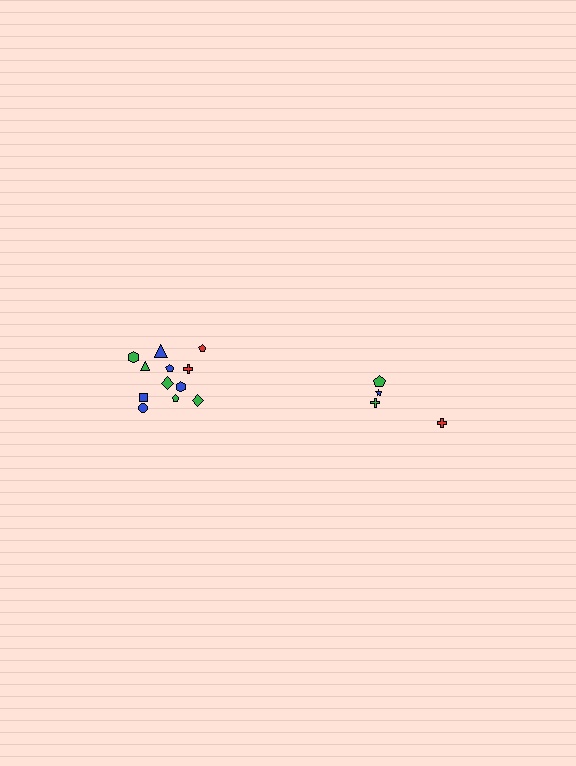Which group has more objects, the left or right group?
The left group.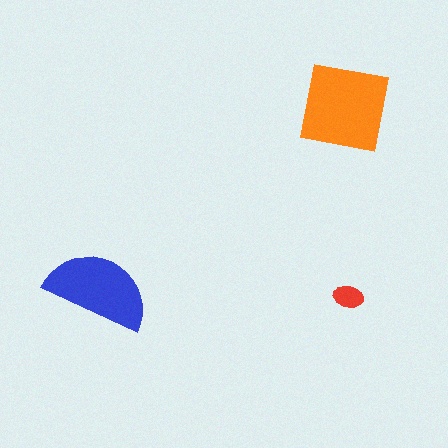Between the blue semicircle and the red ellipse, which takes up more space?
The blue semicircle.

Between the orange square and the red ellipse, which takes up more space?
The orange square.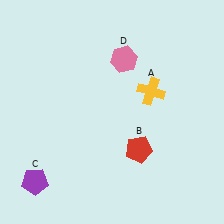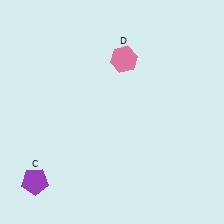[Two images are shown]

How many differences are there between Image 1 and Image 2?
There are 2 differences between the two images.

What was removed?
The yellow cross (A), the red pentagon (B) were removed in Image 2.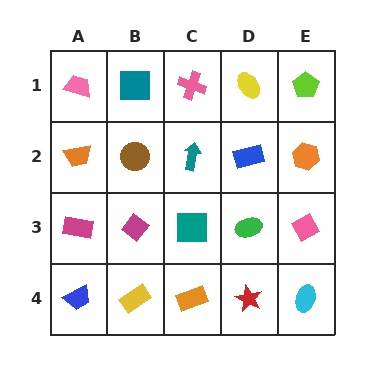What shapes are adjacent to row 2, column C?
A pink cross (row 1, column C), a teal square (row 3, column C), a brown circle (row 2, column B), a blue rectangle (row 2, column D).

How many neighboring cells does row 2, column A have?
3.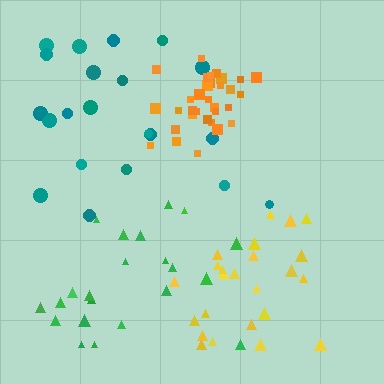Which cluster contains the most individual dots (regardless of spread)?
Orange (32).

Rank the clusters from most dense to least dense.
orange, yellow, green, teal.